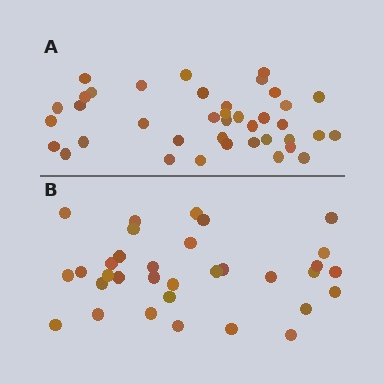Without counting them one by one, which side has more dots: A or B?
Region A (the top region) has more dots.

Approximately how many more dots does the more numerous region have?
Region A has about 6 more dots than region B.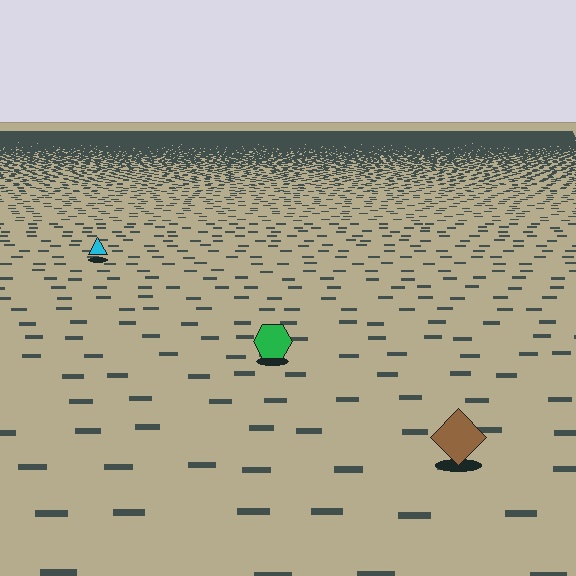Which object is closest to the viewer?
The brown diamond is closest. The texture marks near it are larger and more spread out.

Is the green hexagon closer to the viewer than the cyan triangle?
Yes. The green hexagon is closer — you can tell from the texture gradient: the ground texture is coarser near it.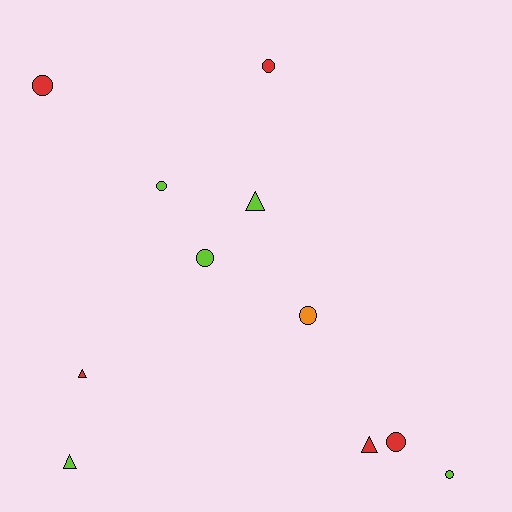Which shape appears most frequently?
Circle, with 7 objects.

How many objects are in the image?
There are 11 objects.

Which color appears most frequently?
Red, with 5 objects.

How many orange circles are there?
There is 1 orange circle.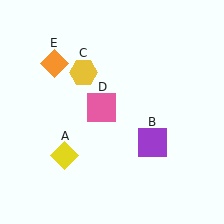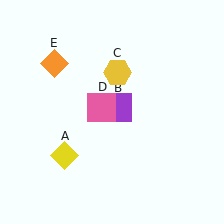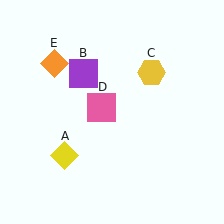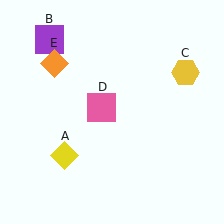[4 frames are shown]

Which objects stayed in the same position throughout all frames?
Yellow diamond (object A) and pink square (object D) and orange diamond (object E) remained stationary.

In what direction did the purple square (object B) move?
The purple square (object B) moved up and to the left.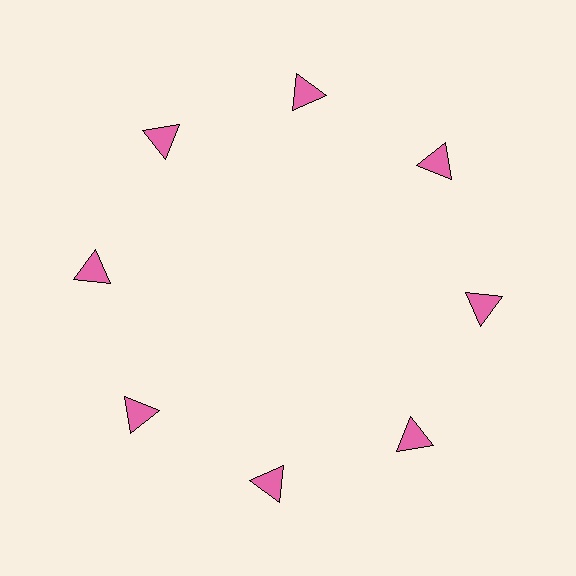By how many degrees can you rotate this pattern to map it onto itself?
The pattern maps onto itself every 45 degrees of rotation.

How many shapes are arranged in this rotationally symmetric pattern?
There are 8 shapes, arranged in 8 groups of 1.